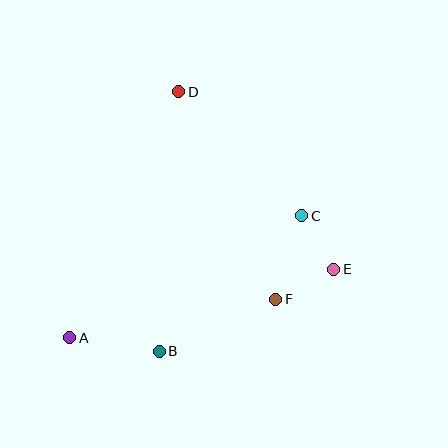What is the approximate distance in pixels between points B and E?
The distance between B and E is approximately 193 pixels.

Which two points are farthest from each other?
Points A and E are farthest from each other.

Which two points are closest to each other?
Points C and E are closest to each other.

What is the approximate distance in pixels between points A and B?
The distance between A and B is approximately 91 pixels.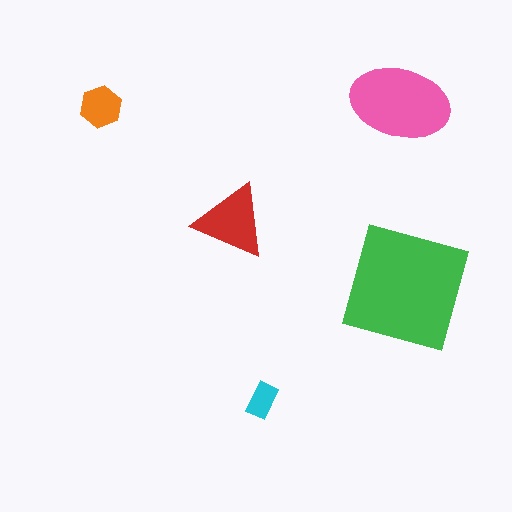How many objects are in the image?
There are 5 objects in the image.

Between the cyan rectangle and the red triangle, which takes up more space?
The red triangle.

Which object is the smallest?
The cyan rectangle.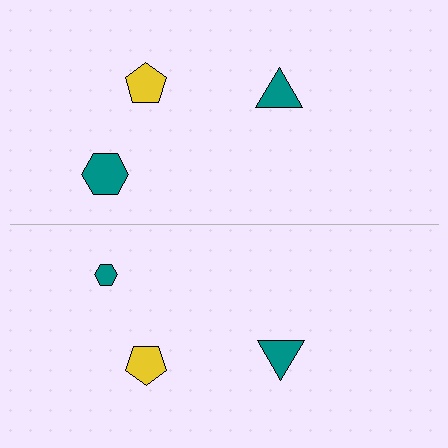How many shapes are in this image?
There are 6 shapes in this image.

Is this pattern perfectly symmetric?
No, the pattern is not perfectly symmetric. The teal hexagon on the bottom side has a different size than its mirror counterpart.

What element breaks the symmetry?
The teal hexagon on the bottom side has a different size than its mirror counterpart.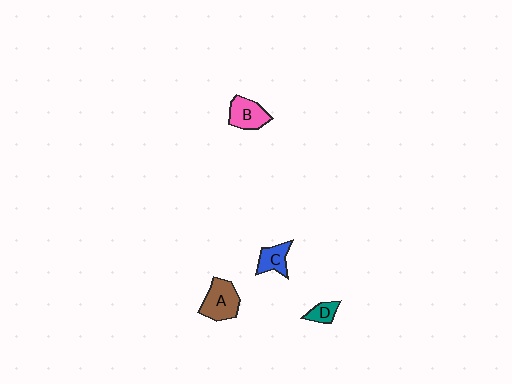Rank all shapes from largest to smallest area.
From largest to smallest: A (brown), B (pink), C (blue), D (teal).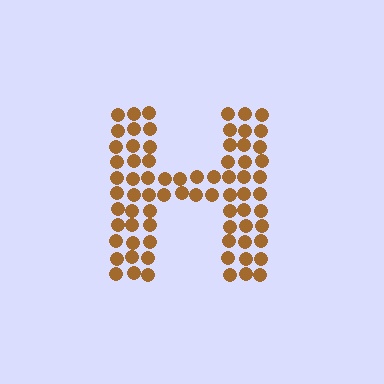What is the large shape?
The large shape is the letter H.